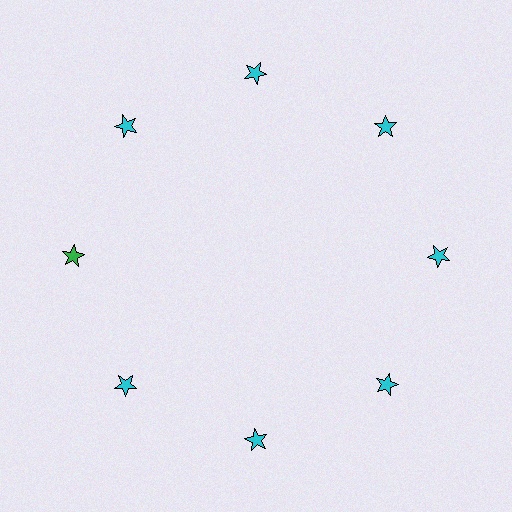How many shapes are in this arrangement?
There are 8 shapes arranged in a ring pattern.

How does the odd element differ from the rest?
It has a different color: green instead of cyan.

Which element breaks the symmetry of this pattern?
The green star at roughly the 9 o'clock position breaks the symmetry. All other shapes are cyan stars.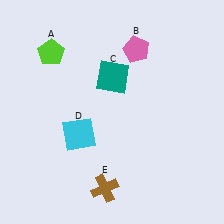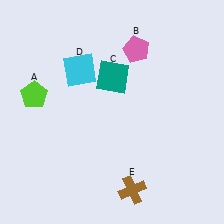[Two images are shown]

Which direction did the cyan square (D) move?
The cyan square (D) moved up.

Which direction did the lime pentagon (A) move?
The lime pentagon (A) moved down.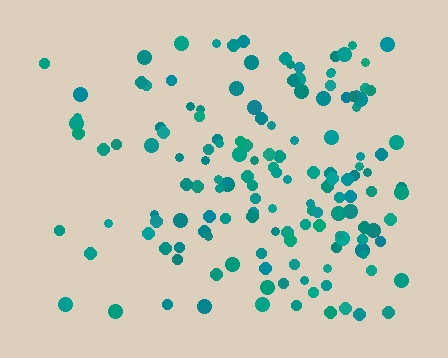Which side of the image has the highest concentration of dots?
The right.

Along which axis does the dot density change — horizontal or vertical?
Horizontal.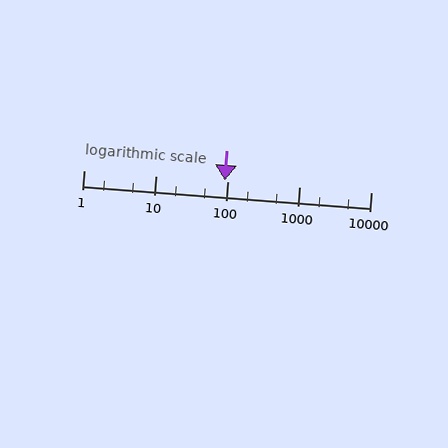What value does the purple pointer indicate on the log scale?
The pointer indicates approximately 93.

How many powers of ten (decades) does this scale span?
The scale spans 4 decades, from 1 to 10000.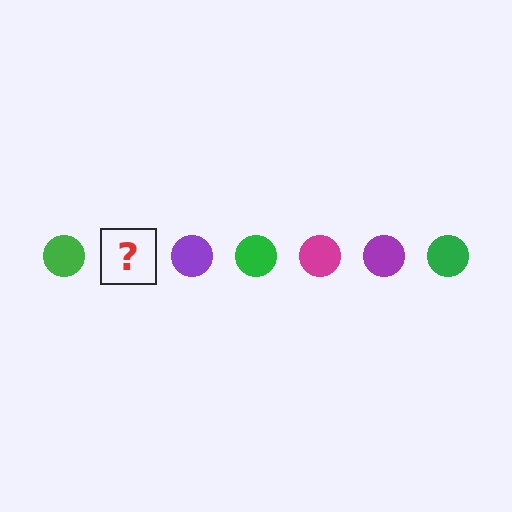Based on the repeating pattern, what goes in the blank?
The blank should be a magenta circle.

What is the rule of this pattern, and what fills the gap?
The rule is that the pattern cycles through green, magenta, purple circles. The gap should be filled with a magenta circle.